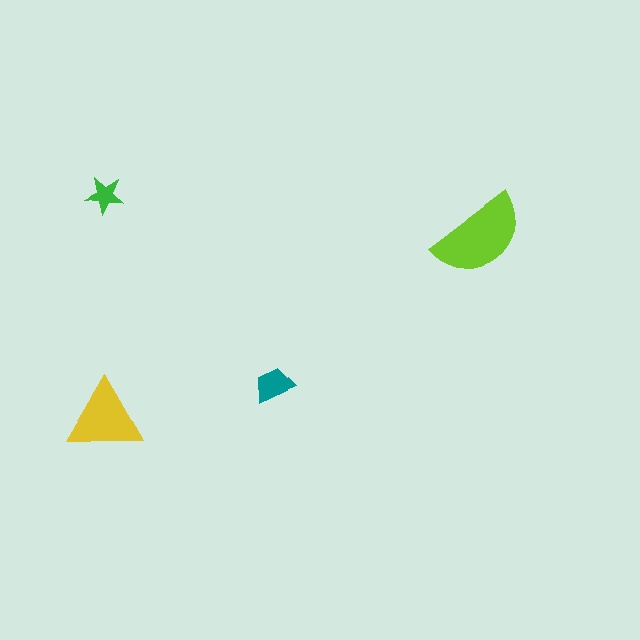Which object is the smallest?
The green star.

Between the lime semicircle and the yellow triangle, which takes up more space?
The lime semicircle.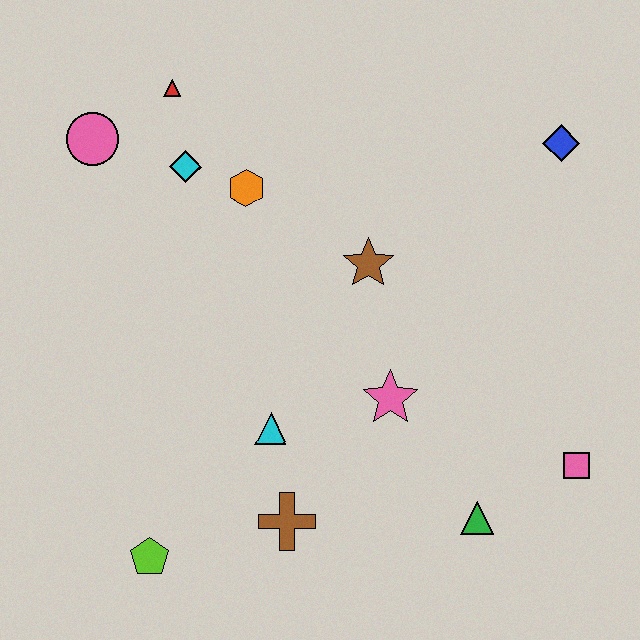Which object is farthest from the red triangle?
The pink square is farthest from the red triangle.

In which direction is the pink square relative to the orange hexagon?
The pink square is to the right of the orange hexagon.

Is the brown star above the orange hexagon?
No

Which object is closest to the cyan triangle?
The brown cross is closest to the cyan triangle.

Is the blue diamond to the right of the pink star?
Yes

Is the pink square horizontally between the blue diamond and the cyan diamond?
No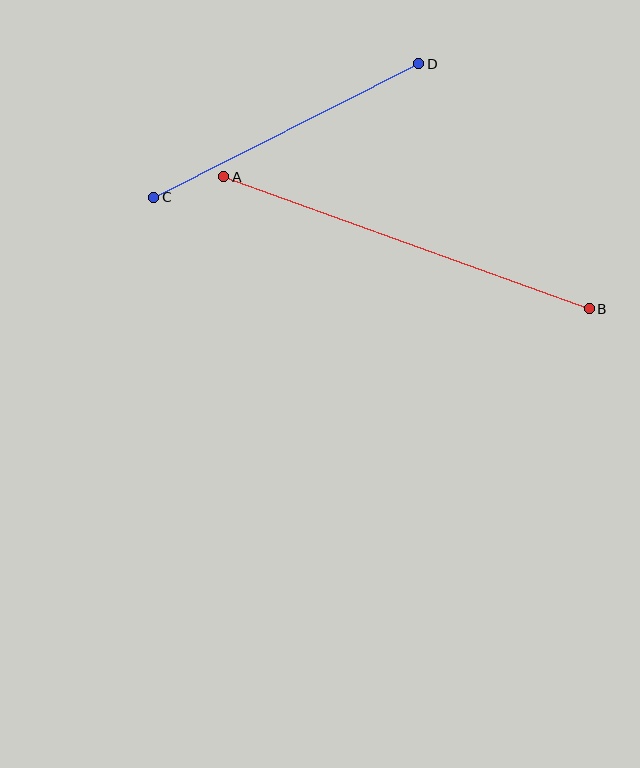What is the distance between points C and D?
The distance is approximately 297 pixels.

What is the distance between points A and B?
The distance is approximately 389 pixels.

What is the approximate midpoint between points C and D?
The midpoint is at approximately (286, 131) pixels.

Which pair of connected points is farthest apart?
Points A and B are farthest apart.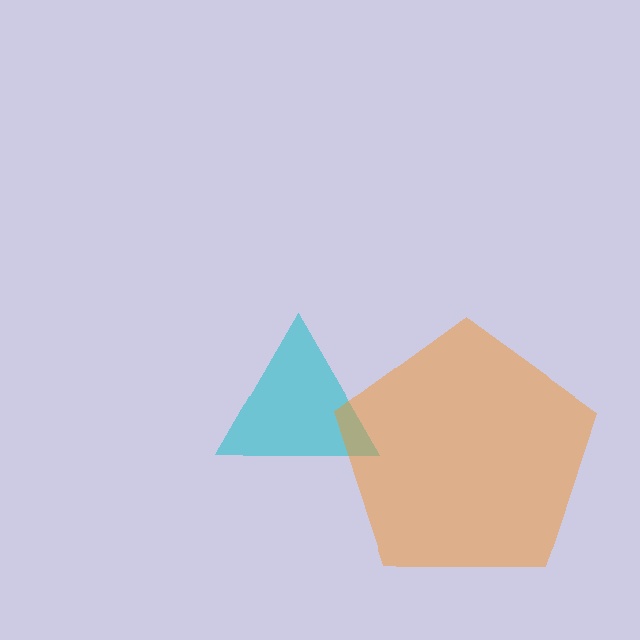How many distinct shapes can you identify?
There are 2 distinct shapes: a cyan triangle, an orange pentagon.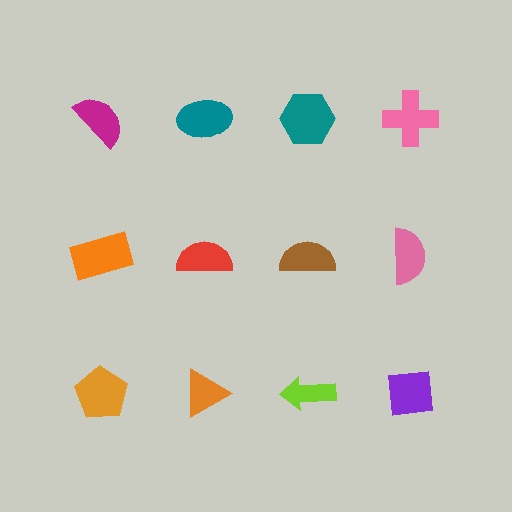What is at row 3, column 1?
An orange pentagon.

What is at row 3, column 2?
An orange triangle.